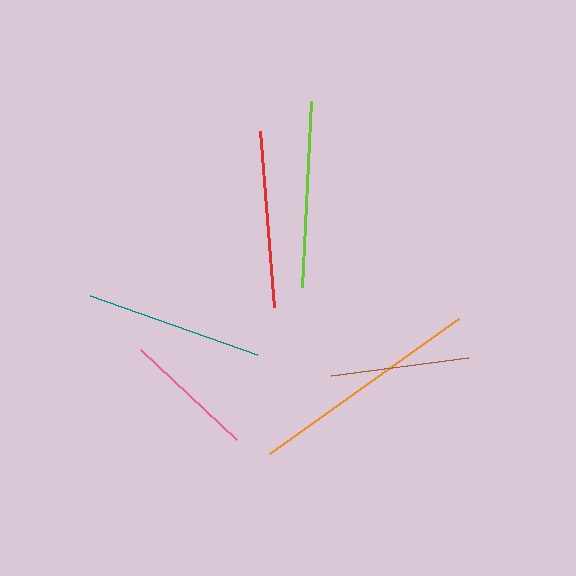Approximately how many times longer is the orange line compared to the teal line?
The orange line is approximately 1.3 times the length of the teal line.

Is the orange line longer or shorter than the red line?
The orange line is longer than the red line.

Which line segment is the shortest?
The pink line is the shortest at approximately 131 pixels.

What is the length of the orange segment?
The orange segment is approximately 232 pixels long.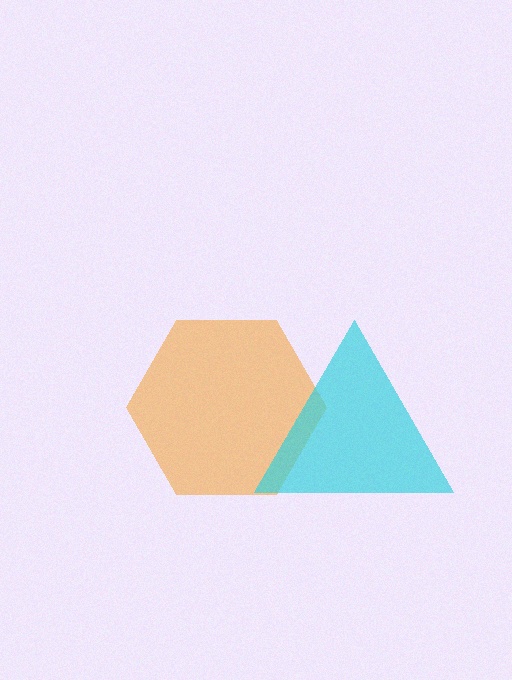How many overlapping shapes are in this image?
There are 2 overlapping shapes in the image.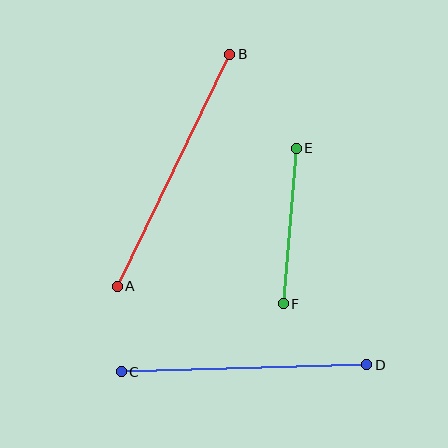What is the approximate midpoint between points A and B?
The midpoint is at approximately (174, 170) pixels.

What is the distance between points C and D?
The distance is approximately 245 pixels.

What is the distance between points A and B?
The distance is approximately 258 pixels.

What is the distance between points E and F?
The distance is approximately 156 pixels.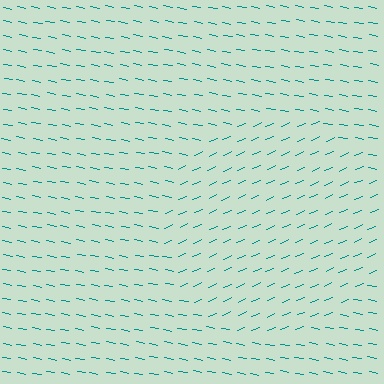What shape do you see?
I see a circle.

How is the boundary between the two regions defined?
The boundary is defined purely by a change in line orientation (approximately 34 degrees difference). All lines are the same color and thickness.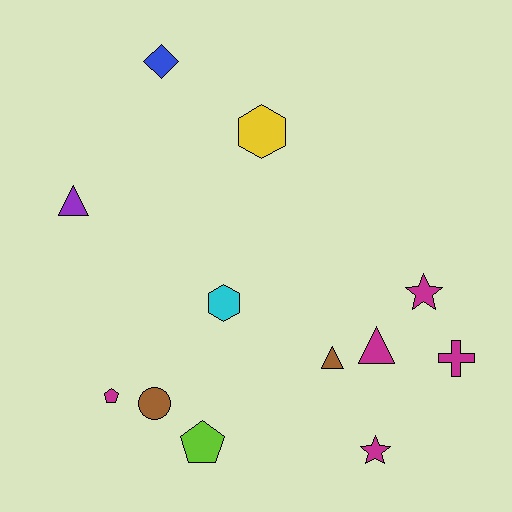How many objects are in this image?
There are 12 objects.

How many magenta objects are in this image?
There are 5 magenta objects.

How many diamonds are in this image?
There is 1 diamond.